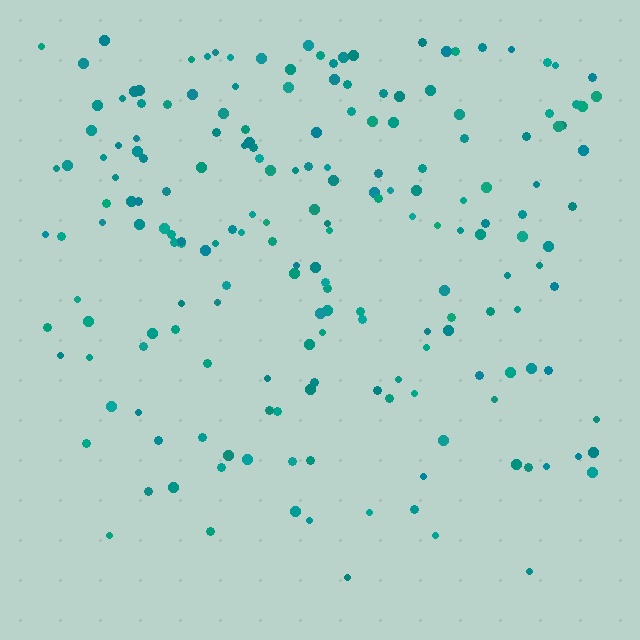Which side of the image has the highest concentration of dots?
The top.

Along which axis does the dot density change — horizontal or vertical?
Vertical.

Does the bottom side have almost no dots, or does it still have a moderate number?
Still a moderate number, just noticeably fewer than the top.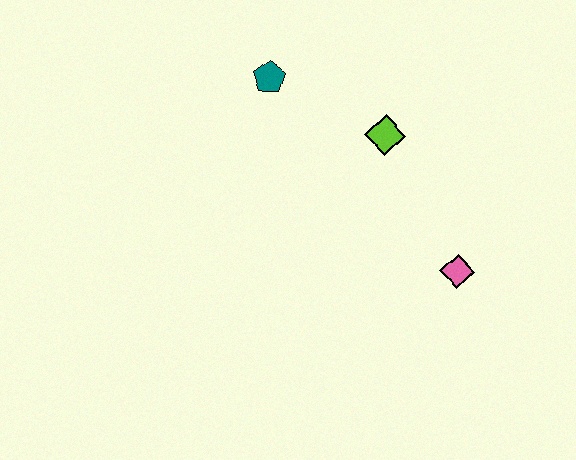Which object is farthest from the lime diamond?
The pink diamond is farthest from the lime diamond.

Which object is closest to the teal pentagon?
The lime diamond is closest to the teal pentagon.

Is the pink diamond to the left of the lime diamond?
No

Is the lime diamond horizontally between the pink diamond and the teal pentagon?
Yes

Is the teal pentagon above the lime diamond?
Yes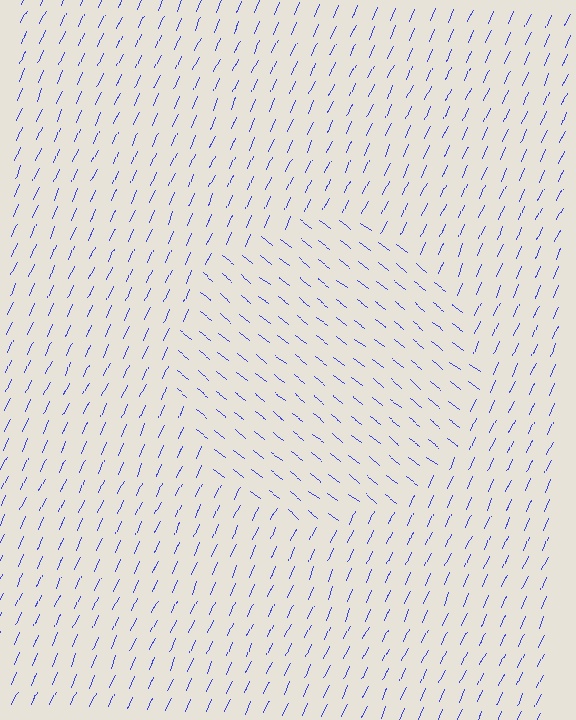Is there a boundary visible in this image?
Yes, there is a texture boundary formed by a change in line orientation.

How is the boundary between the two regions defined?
The boundary is defined purely by a change in line orientation (approximately 76 degrees difference). All lines are the same color and thickness.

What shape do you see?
I see a circle.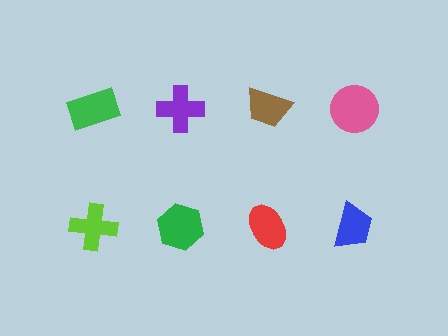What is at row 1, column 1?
A green rectangle.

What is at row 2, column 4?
A blue trapezoid.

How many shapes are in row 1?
4 shapes.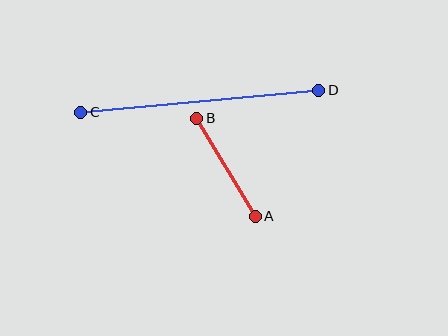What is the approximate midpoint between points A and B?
The midpoint is at approximately (226, 167) pixels.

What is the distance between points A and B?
The distance is approximately 114 pixels.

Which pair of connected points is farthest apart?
Points C and D are farthest apart.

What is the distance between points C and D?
The distance is approximately 239 pixels.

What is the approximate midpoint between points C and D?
The midpoint is at approximately (200, 101) pixels.